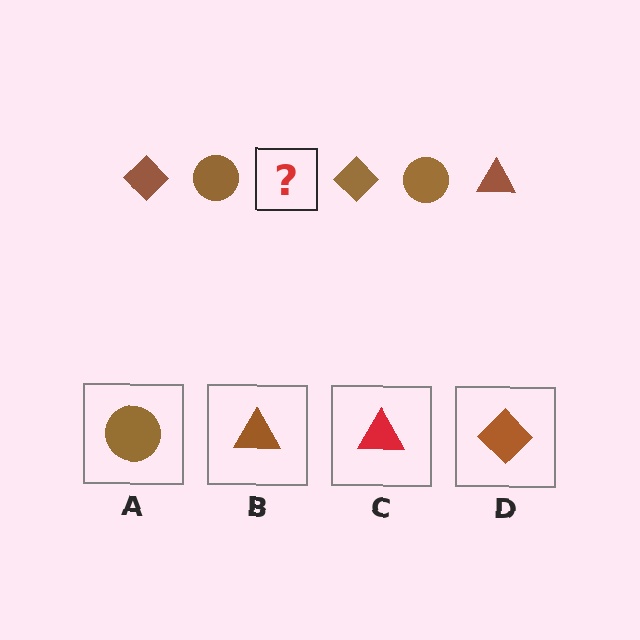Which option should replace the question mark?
Option B.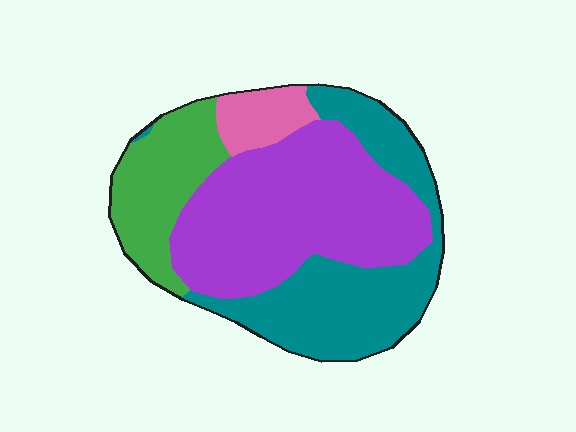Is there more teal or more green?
Teal.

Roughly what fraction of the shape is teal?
Teal takes up between a quarter and a half of the shape.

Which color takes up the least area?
Pink, at roughly 5%.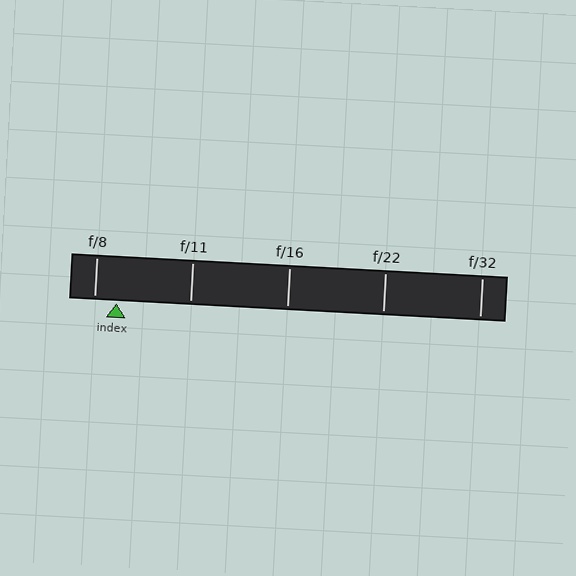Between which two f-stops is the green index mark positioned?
The index mark is between f/8 and f/11.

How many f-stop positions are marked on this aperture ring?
There are 5 f-stop positions marked.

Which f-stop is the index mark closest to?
The index mark is closest to f/8.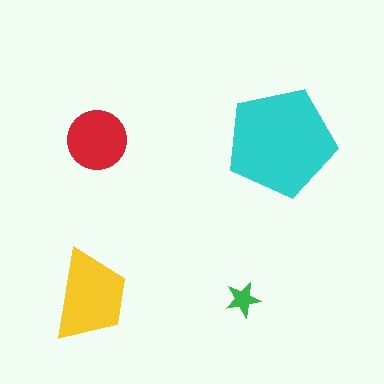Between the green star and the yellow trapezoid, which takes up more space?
The yellow trapezoid.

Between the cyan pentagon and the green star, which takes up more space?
The cyan pentagon.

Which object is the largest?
The cyan pentagon.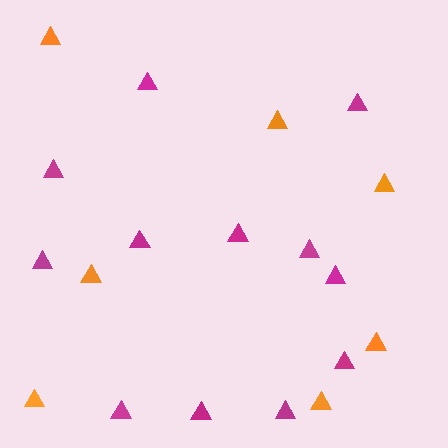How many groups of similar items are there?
There are 2 groups: one group of orange triangles (7) and one group of magenta triangles (12).